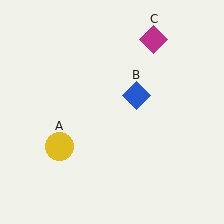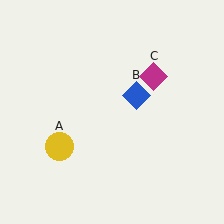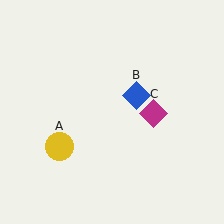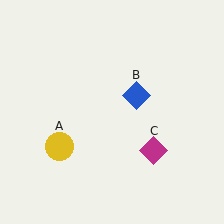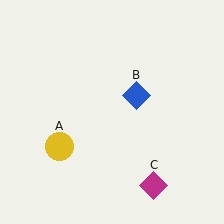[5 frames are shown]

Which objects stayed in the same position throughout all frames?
Yellow circle (object A) and blue diamond (object B) remained stationary.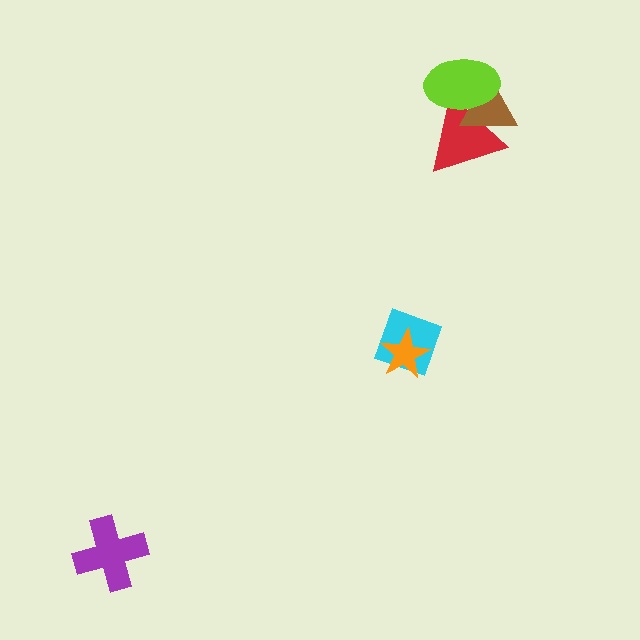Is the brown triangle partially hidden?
Yes, it is partially covered by another shape.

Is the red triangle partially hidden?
Yes, it is partially covered by another shape.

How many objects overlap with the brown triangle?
2 objects overlap with the brown triangle.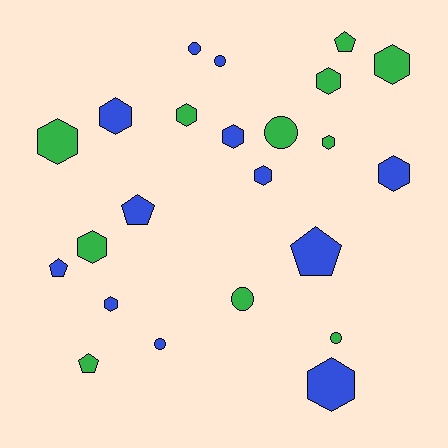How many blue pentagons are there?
There are 3 blue pentagons.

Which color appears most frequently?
Blue, with 12 objects.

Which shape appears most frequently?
Hexagon, with 12 objects.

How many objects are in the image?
There are 23 objects.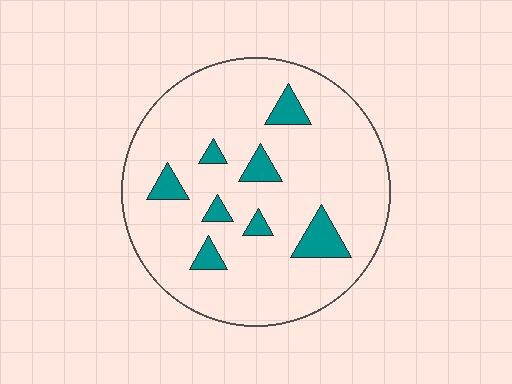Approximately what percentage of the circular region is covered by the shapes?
Approximately 10%.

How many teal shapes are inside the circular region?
8.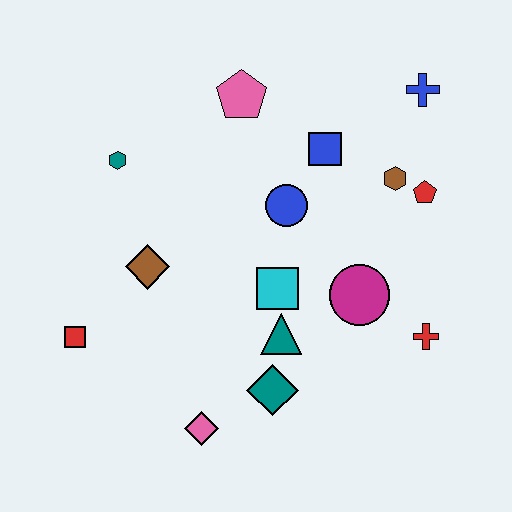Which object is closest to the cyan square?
The teal triangle is closest to the cyan square.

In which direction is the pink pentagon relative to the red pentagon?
The pink pentagon is to the left of the red pentagon.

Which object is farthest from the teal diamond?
The blue cross is farthest from the teal diamond.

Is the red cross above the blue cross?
No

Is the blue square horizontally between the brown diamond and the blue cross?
Yes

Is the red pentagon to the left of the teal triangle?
No